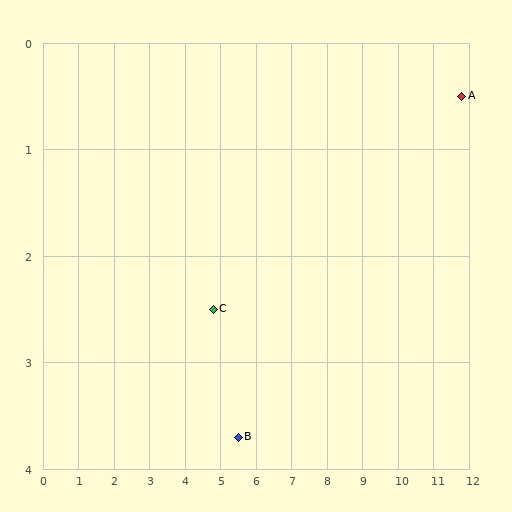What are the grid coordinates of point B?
Point B is at approximately (5.5, 3.7).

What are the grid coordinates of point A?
Point A is at approximately (11.8, 0.5).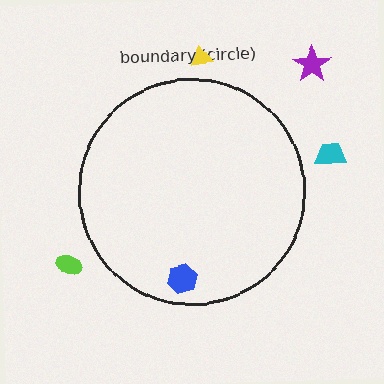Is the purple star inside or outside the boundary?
Outside.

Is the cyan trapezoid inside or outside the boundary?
Outside.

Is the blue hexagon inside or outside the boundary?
Inside.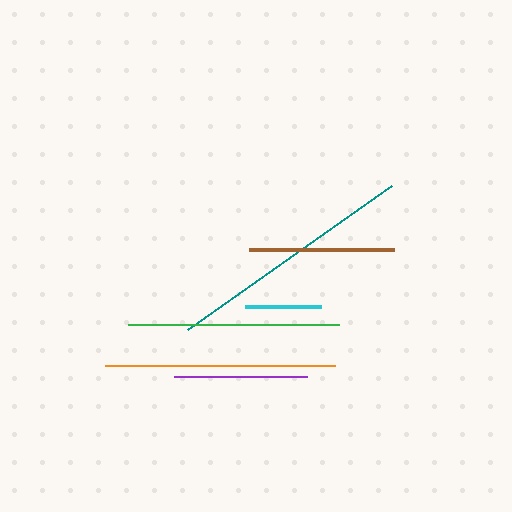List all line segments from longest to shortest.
From longest to shortest: teal, orange, green, brown, purple, cyan.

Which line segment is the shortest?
The cyan line is the shortest at approximately 76 pixels.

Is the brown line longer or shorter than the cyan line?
The brown line is longer than the cyan line.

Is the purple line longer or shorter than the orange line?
The orange line is longer than the purple line.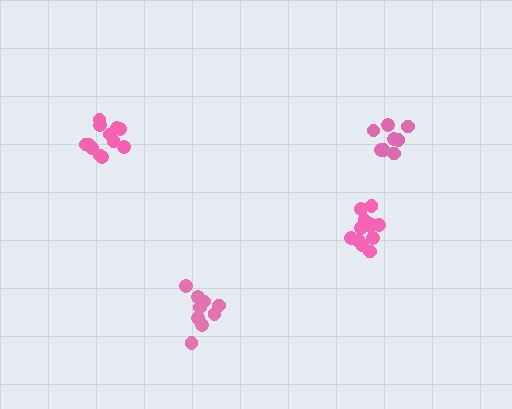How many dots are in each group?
Group 1: 12 dots, Group 2: 12 dots, Group 3: 8 dots, Group 4: 9 dots (41 total).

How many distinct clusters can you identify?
There are 4 distinct clusters.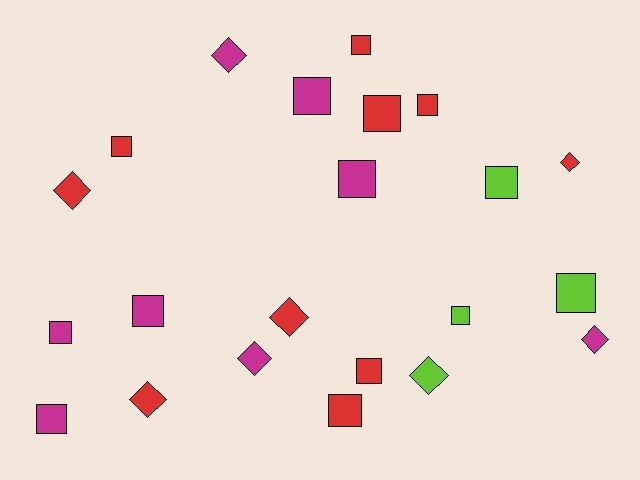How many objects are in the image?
There are 22 objects.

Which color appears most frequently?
Red, with 10 objects.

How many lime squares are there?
There are 3 lime squares.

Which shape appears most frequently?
Square, with 14 objects.